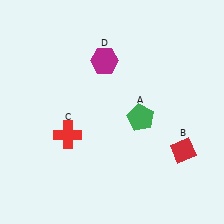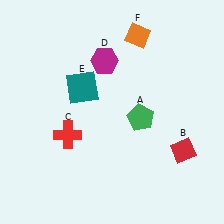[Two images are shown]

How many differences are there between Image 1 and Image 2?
There are 2 differences between the two images.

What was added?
A teal square (E), an orange diamond (F) were added in Image 2.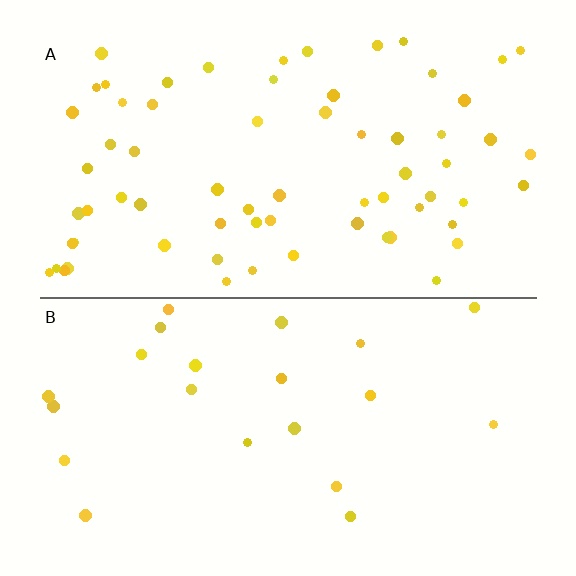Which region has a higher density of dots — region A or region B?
A (the top).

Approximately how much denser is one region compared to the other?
Approximately 3.1× — region A over region B.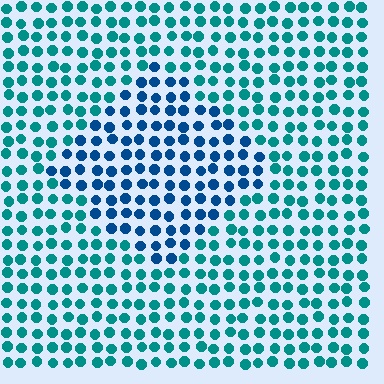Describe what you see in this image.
The image is filled with small teal elements in a uniform arrangement. A diamond-shaped region is visible where the elements are tinted to a slightly different hue, forming a subtle color boundary.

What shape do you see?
I see a diamond.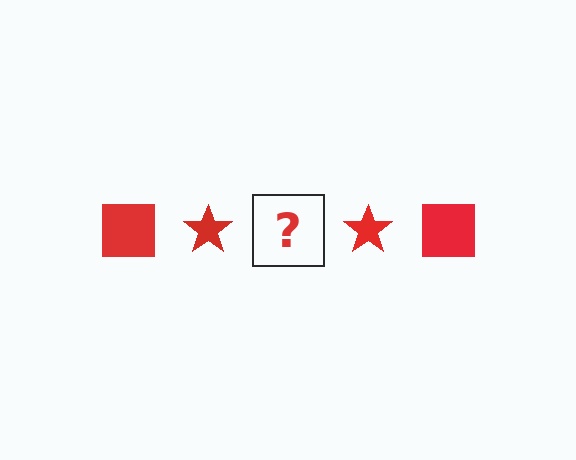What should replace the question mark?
The question mark should be replaced with a red square.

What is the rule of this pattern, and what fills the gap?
The rule is that the pattern cycles through square, star shapes in red. The gap should be filled with a red square.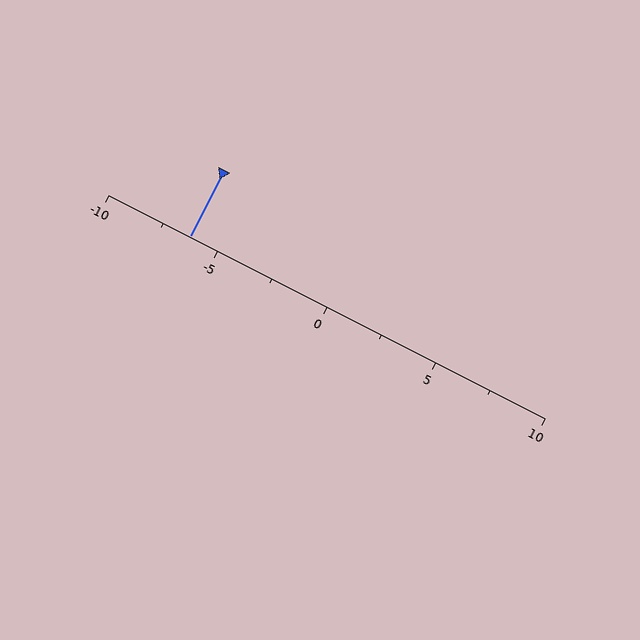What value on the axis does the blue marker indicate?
The marker indicates approximately -6.2.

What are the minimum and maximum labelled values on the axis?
The axis runs from -10 to 10.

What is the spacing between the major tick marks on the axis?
The major ticks are spaced 5 apart.